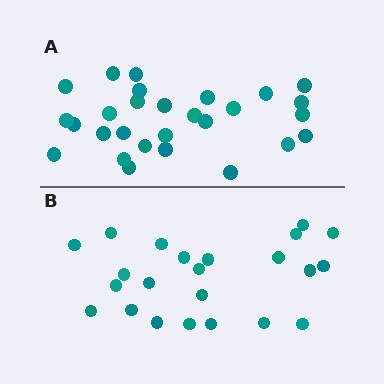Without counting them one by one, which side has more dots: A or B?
Region A (the top region) has more dots.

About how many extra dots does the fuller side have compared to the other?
Region A has about 5 more dots than region B.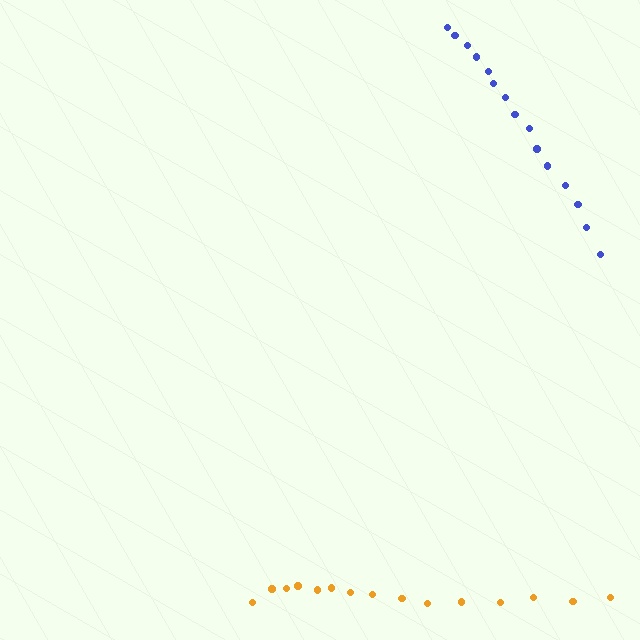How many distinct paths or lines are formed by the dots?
There are 2 distinct paths.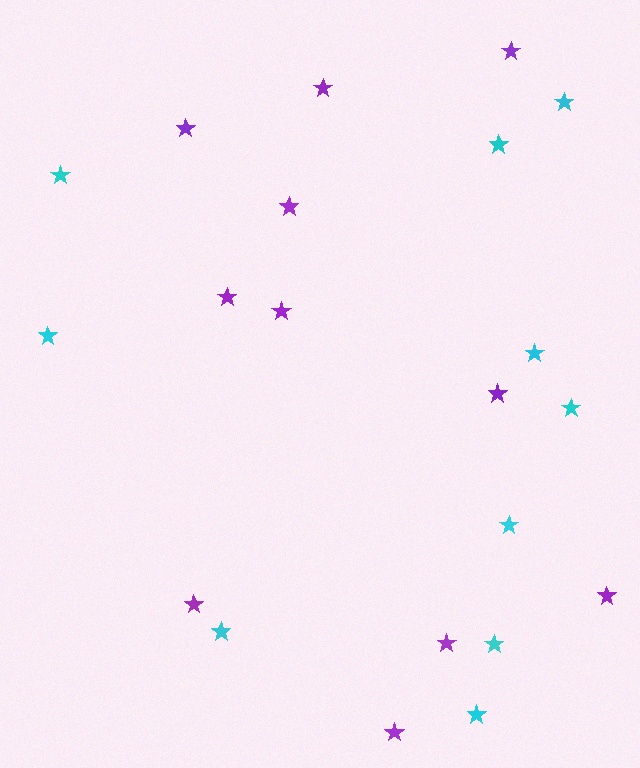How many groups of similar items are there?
There are 2 groups: one group of cyan stars (10) and one group of purple stars (11).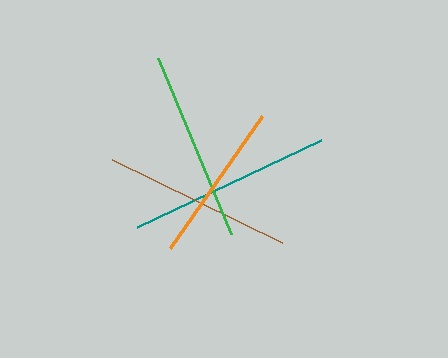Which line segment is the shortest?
The orange line is the shortest at approximately 161 pixels.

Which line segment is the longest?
The teal line is the longest at approximately 203 pixels.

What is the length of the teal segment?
The teal segment is approximately 203 pixels long.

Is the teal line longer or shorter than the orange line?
The teal line is longer than the orange line.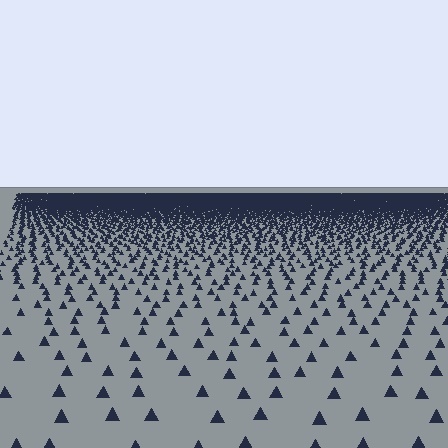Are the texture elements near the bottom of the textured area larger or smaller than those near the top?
Larger. Near the bottom, elements are closer to the viewer and appear at a bigger on-screen size.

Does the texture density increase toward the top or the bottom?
Density increases toward the top.